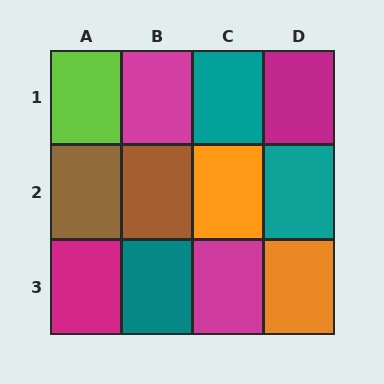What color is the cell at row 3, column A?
Magenta.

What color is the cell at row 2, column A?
Brown.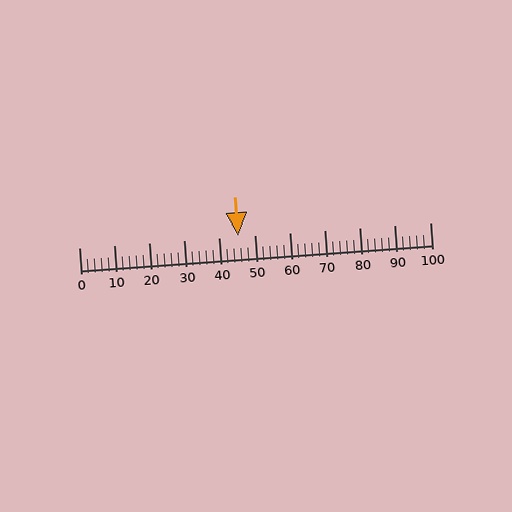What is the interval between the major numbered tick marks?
The major tick marks are spaced 10 units apart.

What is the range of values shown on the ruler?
The ruler shows values from 0 to 100.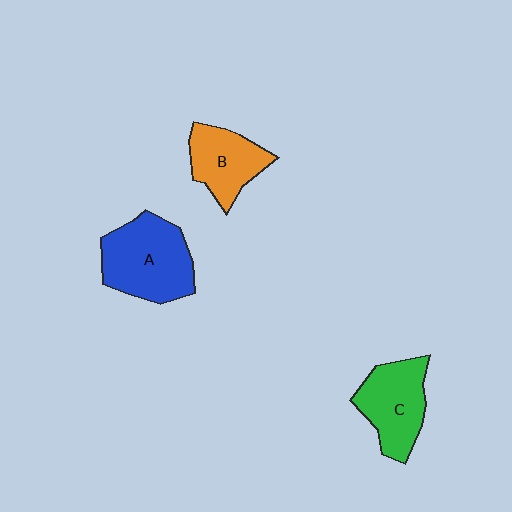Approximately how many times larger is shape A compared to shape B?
Approximately 1.5 times.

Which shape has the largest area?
Shape A (blue).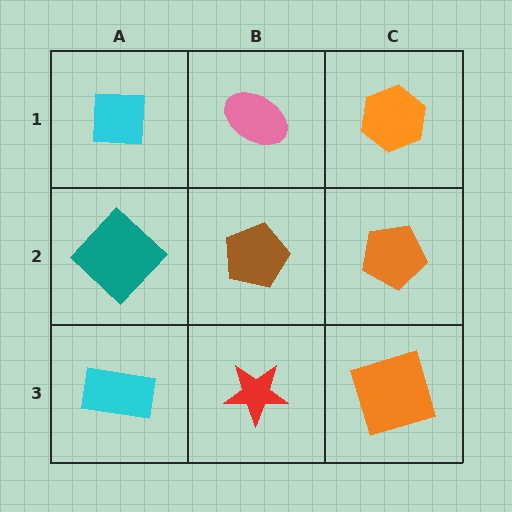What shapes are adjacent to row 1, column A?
A teal diamond (row 2, column A), a pink ellipse (row 1, column B).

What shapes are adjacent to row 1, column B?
A brown pentagon (row 2, column B), a cyan square (row 1, column A), an orange hexagon (row 1, column C).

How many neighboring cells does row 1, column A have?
2.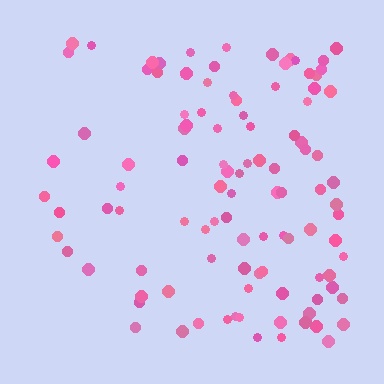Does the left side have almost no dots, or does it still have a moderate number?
Still a moderate number, just noticeably fewer than the right.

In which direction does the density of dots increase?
From left to right, with the right side densest.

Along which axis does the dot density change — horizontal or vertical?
Horizontal.